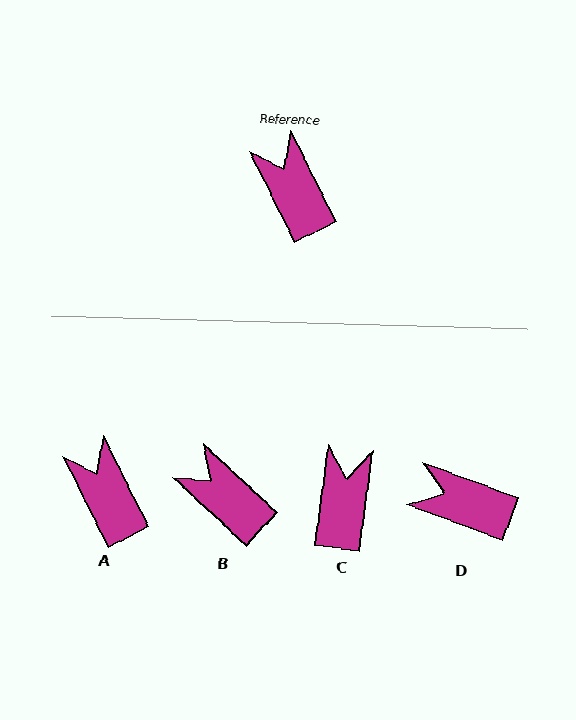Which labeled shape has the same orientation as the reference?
A.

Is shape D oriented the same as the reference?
No, it is off by about 43 degrees.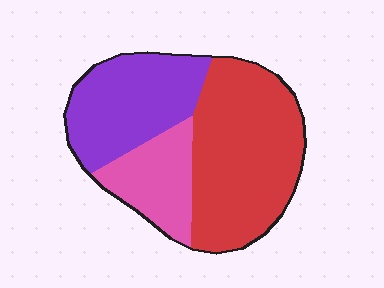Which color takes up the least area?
Pink, at roughly 20%.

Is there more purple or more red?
Red.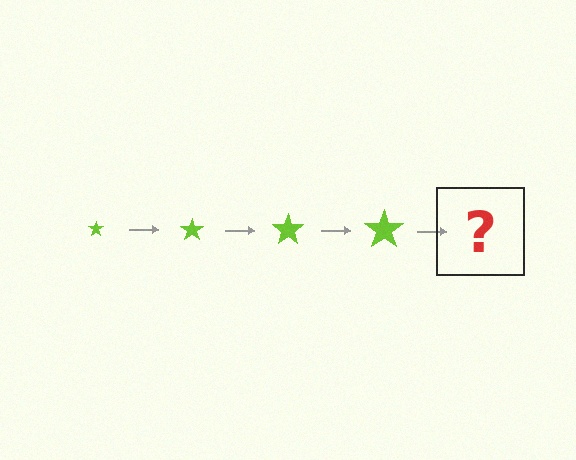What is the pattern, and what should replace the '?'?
The pattern is that the star gets progressively larger each step. The '?' should be a lime star, larger than the previous one.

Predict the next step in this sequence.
The next step is a lime star, larger than the previous one.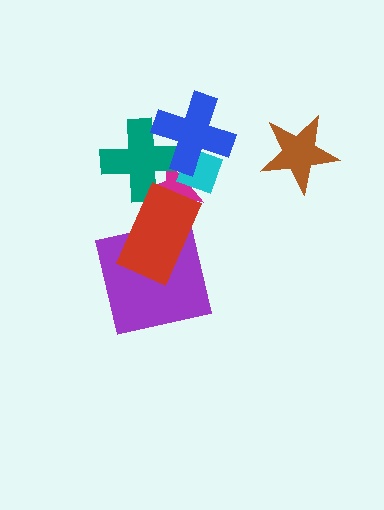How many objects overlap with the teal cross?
4 objects overlap with the teal cross.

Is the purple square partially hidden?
Yes, it is partially covered by another shape.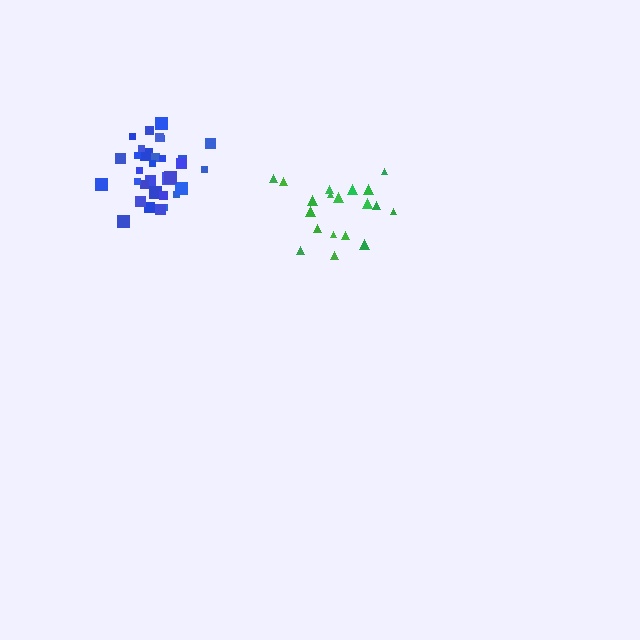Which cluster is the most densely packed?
Blue.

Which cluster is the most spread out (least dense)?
Green.